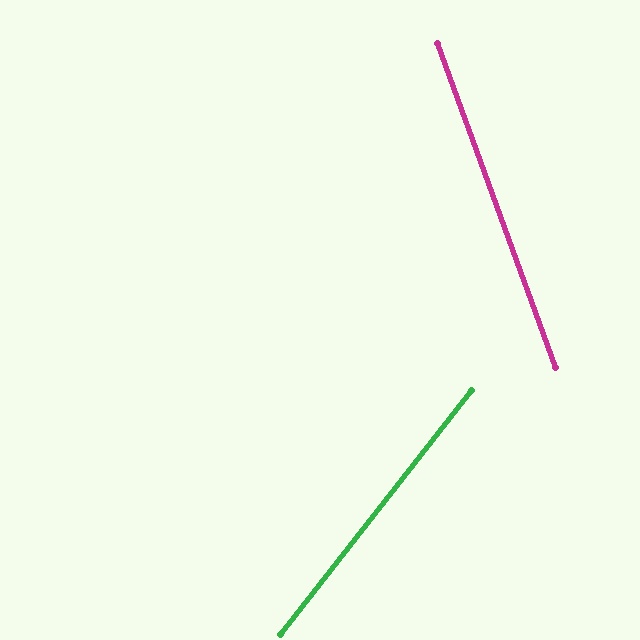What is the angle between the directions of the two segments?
Approximately 58 degrees.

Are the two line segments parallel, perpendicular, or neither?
Neither parallel nor perpendicular — they differ by about 58°.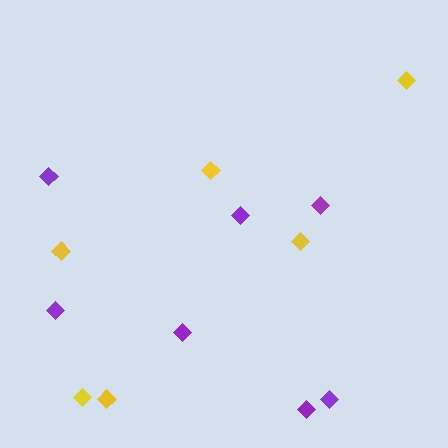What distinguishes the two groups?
There are 2 groups: one group of yellow diamonds (6) and one group of purple diamonds (7).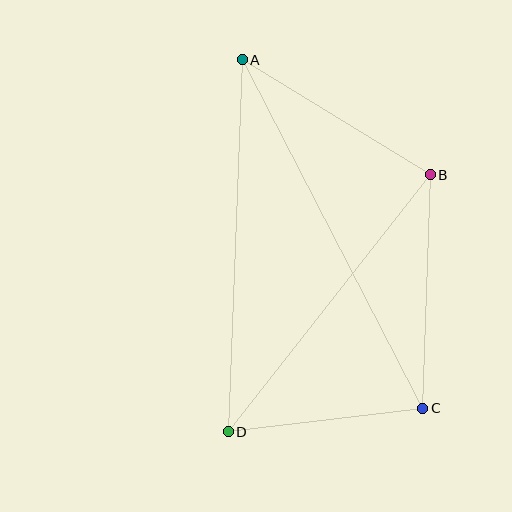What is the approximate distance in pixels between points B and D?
The distance between B and D is approximately 327 pixels.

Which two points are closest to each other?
Points C and D are closest to each other.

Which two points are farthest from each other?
Points A and C are farthest from each other.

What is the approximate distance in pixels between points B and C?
The distance between B and C is approximately 234 pixels.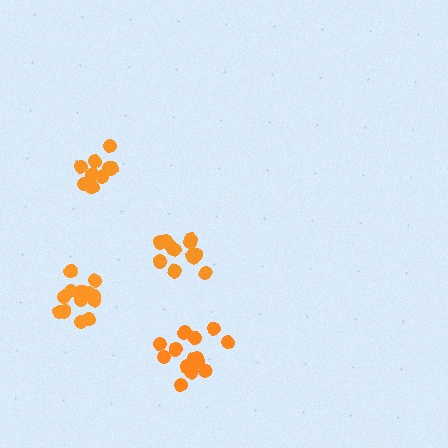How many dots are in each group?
Group 1: 12 dots, Group 2: 10 dots, Group 3: 15 dots, Group 4: 14 dots (51 total).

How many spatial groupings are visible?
There are 4 spatial groupings.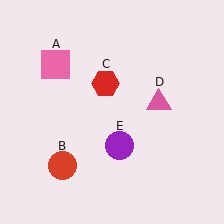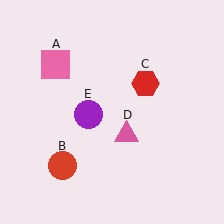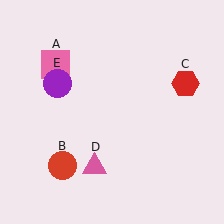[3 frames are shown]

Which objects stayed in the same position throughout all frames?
Pink square (object A) and red circle (object B) remained stationary.